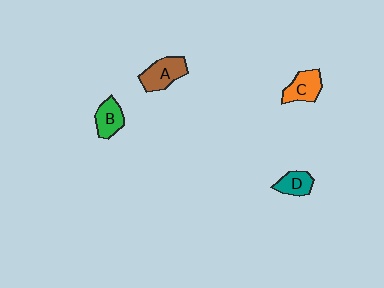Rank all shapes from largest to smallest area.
From largest to smallest: A (brown), C (orange), B (green), D (teal).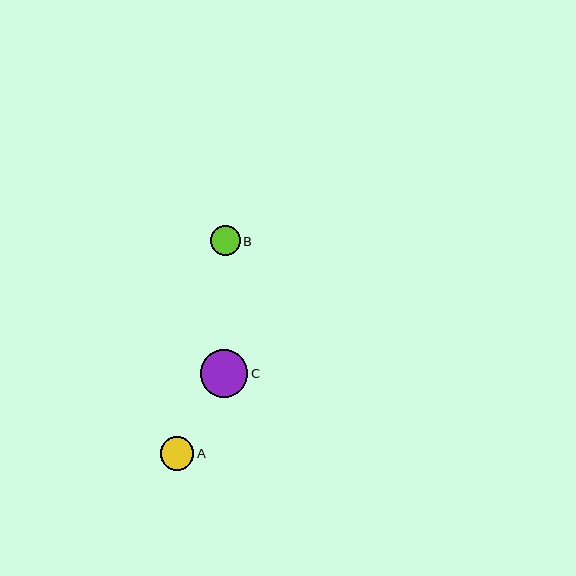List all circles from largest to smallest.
From largest to smallest: C, A, B.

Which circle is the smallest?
Circle B is the smallest with a size of approximately 30 pixels.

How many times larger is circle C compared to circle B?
Circle C is approximately 1.6 times the size of circle B.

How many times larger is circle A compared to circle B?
Circle A is approximately 1.1 times the size of circle B.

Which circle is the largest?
Circle C is the largest with a size of approximately 48 pixels.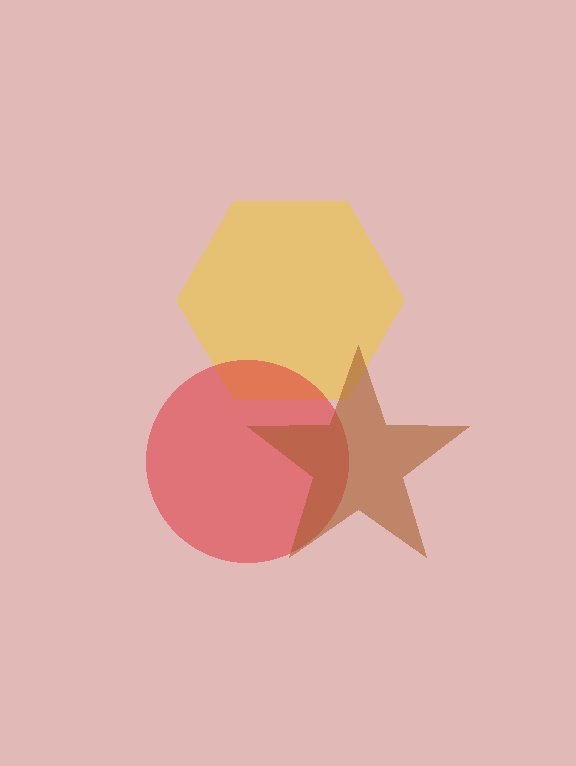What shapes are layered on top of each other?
The layered shapes are: a yellow hexagon, a red circle, a brown star.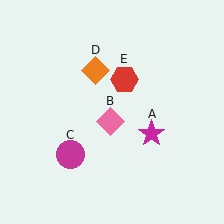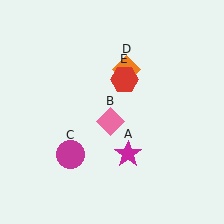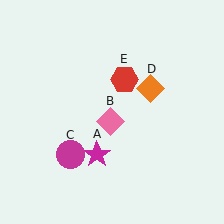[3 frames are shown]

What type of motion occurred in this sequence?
The magenta star (object A), orange diamond (object D) rotated clockwise around the center of the scene.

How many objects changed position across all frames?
2 objects changed position: magenta star (object A), orange diamond (object D).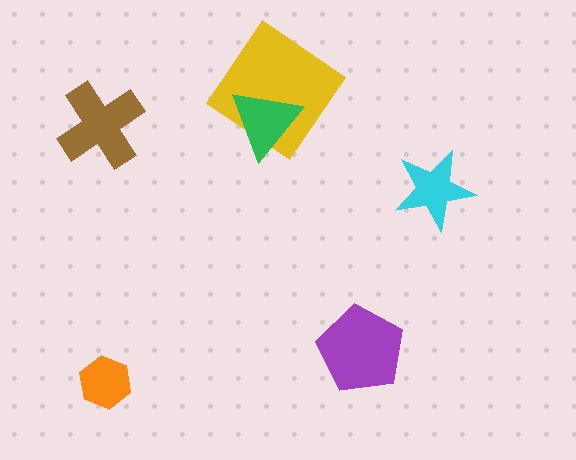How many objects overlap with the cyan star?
0 objects overlap with the cyan star.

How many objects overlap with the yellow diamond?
1 object overlaps with the yellow diamond.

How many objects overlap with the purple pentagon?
0 objects overlap with the purple pentagon.